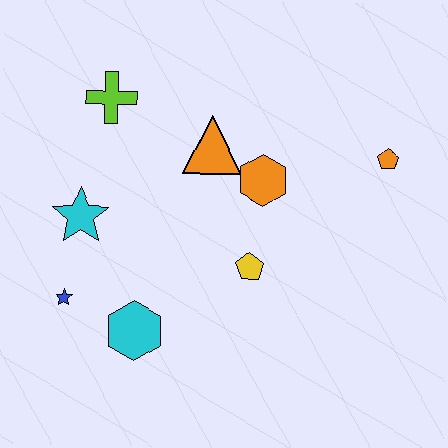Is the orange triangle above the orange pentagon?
Yes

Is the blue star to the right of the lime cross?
No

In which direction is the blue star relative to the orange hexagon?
The blue star is to the left of the orange hexagon.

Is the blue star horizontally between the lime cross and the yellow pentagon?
No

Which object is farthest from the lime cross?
The orange pentagon is farthest from the lime cross.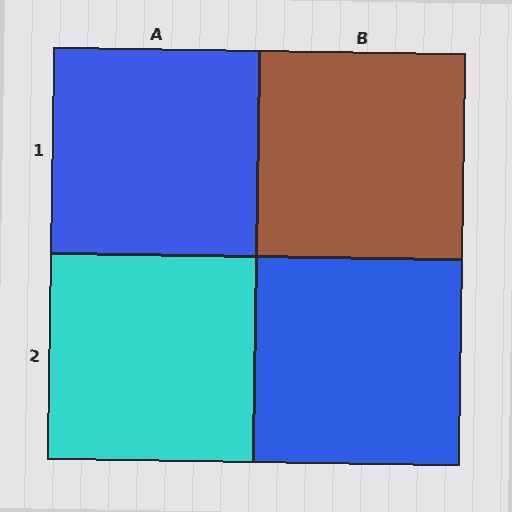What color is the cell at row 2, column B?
Blue.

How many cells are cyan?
1 cell is cyan.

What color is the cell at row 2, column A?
Cyan.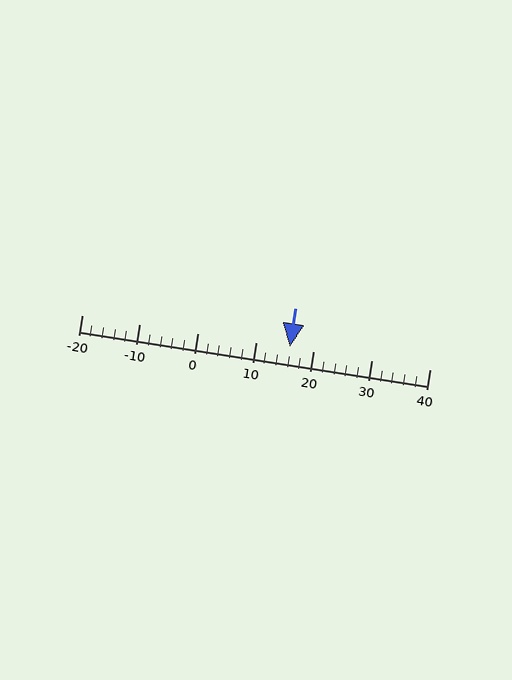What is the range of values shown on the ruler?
The ruler shows values from -20 to 40.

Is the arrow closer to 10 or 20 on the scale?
The arrow is closer to 20.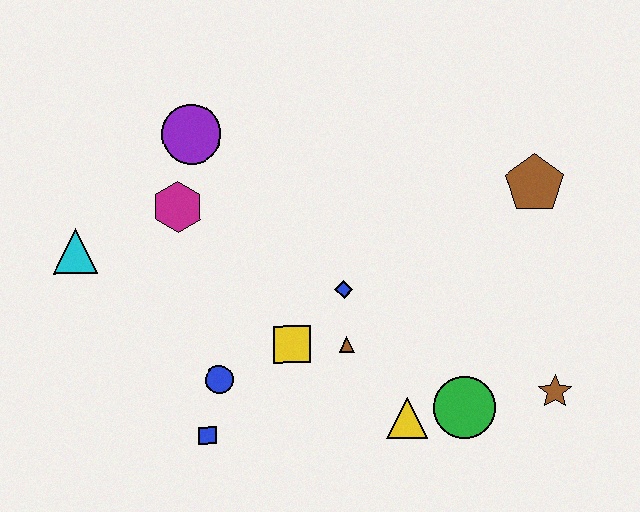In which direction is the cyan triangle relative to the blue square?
The cyan triangle is above the blue square.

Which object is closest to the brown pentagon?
The brown star is closest to the brown pentagon.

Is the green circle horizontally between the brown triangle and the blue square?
No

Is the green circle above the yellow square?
No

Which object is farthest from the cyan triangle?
The brown star is farthest from the cyan triangle.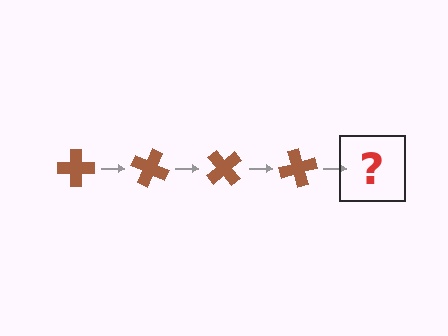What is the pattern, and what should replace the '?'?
The pattern is that the cross rotates 25 degrees each step. The '?' should be a brown cross rotated 100 degrees.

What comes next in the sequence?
The next element should be a brown cross rotated 100 degrees.